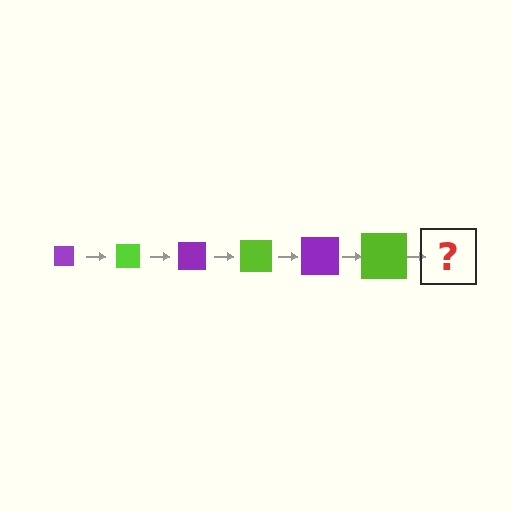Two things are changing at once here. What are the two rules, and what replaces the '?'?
The two rules are that the square grows larger each step and the color cycles through purple and lime. The '?' should be a purple square, larger than the previous one.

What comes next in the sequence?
The next element should be a purple square, larger than the previous one.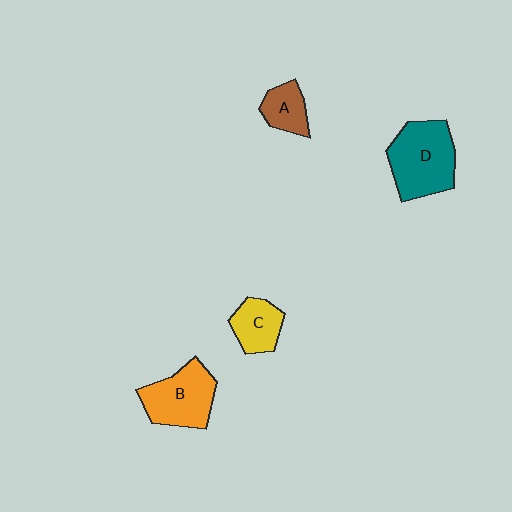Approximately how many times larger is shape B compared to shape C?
Approximately 1.6 times.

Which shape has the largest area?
Shape D (teal).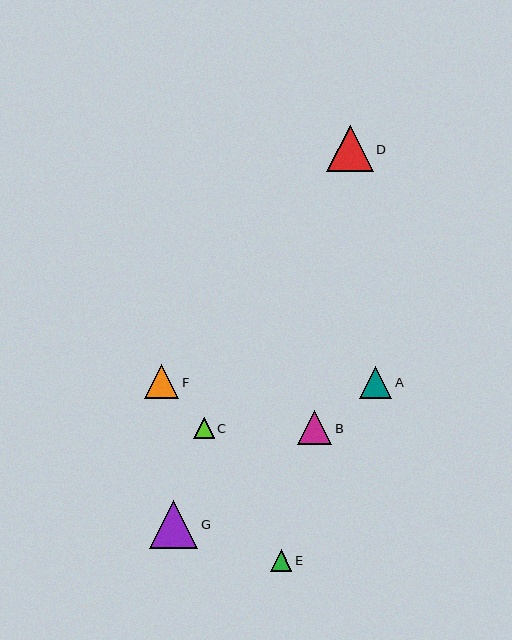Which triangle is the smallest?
Triangle C is the smallest with a size of approximately 21 pixels.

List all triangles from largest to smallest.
From largest to smallest: G, D, F, B, A, E, C.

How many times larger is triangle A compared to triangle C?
Triangle A is approximately 1.6 times the size of triangle C.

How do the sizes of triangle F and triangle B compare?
Triangle F and triangle B are approximately the same size.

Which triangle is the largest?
Triangle G is the largest with a size of approximately 48 pixels.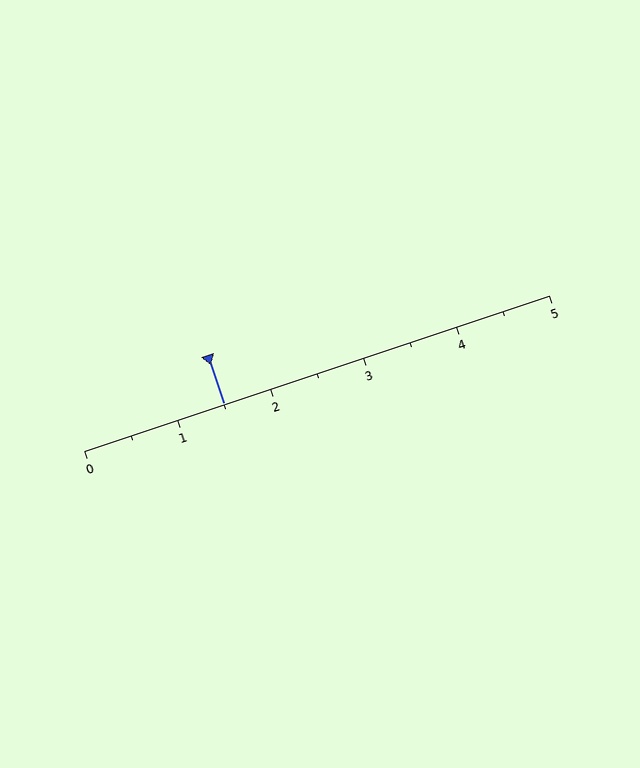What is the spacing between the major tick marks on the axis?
The major ticks are spaced 1 apart.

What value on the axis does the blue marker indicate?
The marker indicates approximately 1.5.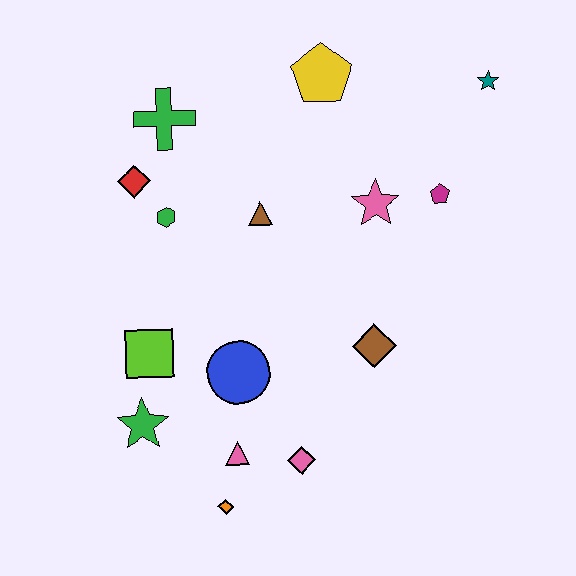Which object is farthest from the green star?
The teal star is farthest from the green star.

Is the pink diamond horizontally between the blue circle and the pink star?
Yes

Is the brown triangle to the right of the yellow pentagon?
No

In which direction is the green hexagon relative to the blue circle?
The green hexagon is above the blue circle.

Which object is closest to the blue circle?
The pink triangle is closest to the blue circle.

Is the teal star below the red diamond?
No